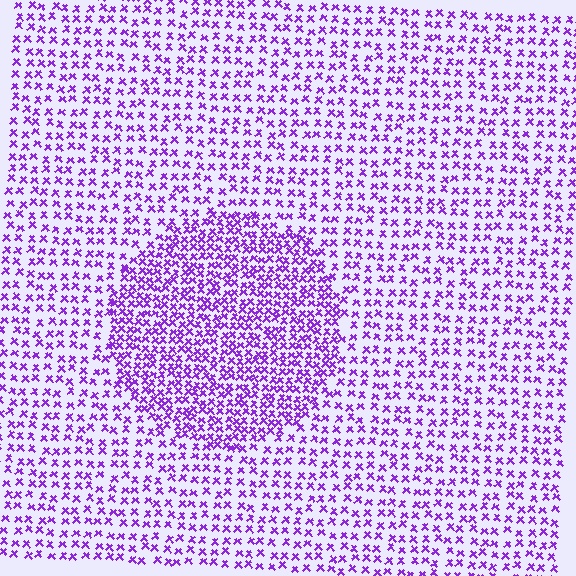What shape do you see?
I see a circle.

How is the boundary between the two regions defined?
The boundary is defined by a change in element density (approximately 1.9x ratio). All elements are the same color, size, and shape.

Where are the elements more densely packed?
The elements are more densely packed inside the circle boundary.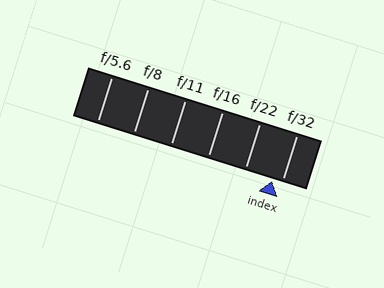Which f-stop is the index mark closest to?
The index mark is closest to f/32.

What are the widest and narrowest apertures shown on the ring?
The widest aperture shown is f/5.6 and the narrowest is f/32.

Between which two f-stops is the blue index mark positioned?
The index mark is between f/22 and f/32.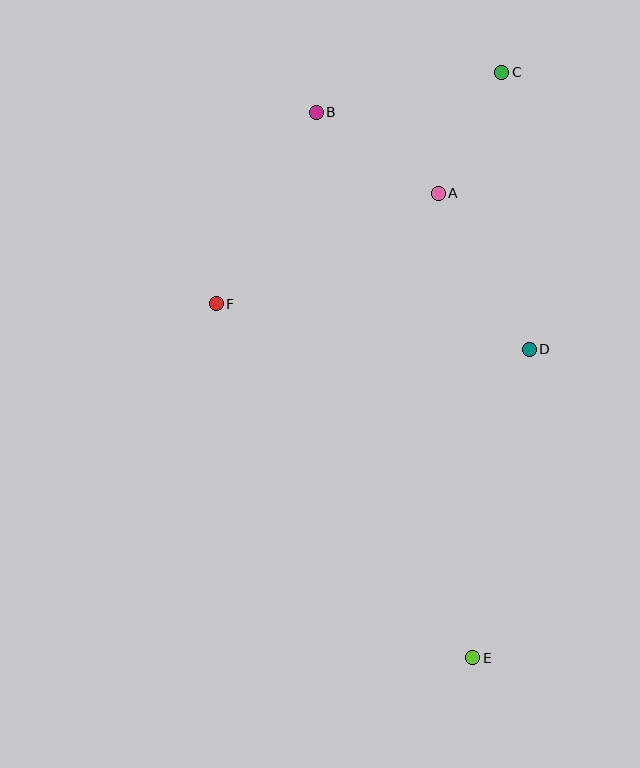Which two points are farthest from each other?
Points C and E are farthest from each other.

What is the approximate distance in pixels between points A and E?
The distance between A and E is approximately 466 pixels.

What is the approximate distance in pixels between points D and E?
The distance between D and E is approximately 314 pixels.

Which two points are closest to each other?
Points A and C are closest to each other.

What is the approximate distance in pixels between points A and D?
The distance between A and D is approximately 180 pixels.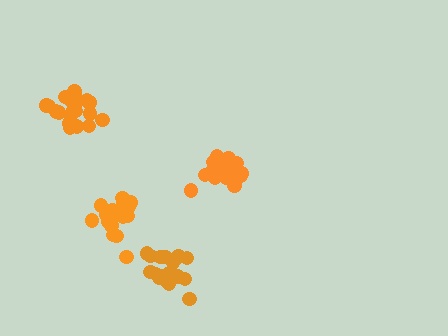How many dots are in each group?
Group 1: 19 dots, Group 2: 17 dots, Group 3: 20 dots, Group 4: 19 dots (75 total).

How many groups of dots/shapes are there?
There are 4 groups.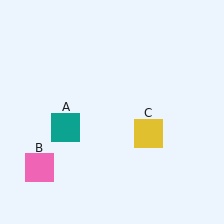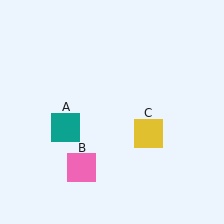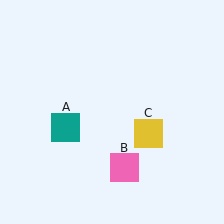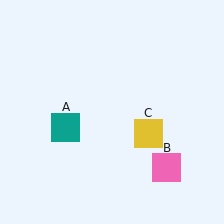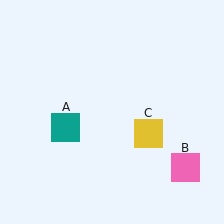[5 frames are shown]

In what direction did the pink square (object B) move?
The pink square (object B) moved right.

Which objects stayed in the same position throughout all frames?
Teal square (object A) and yellow square (object C) remained stationary.